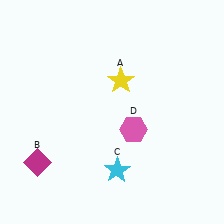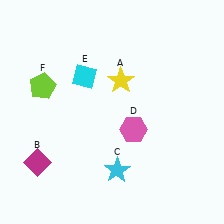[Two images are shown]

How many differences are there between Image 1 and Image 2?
There are 2 differences between the two images.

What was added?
A cyan diamond (E), a lime pentagon (F) were added in Image 2.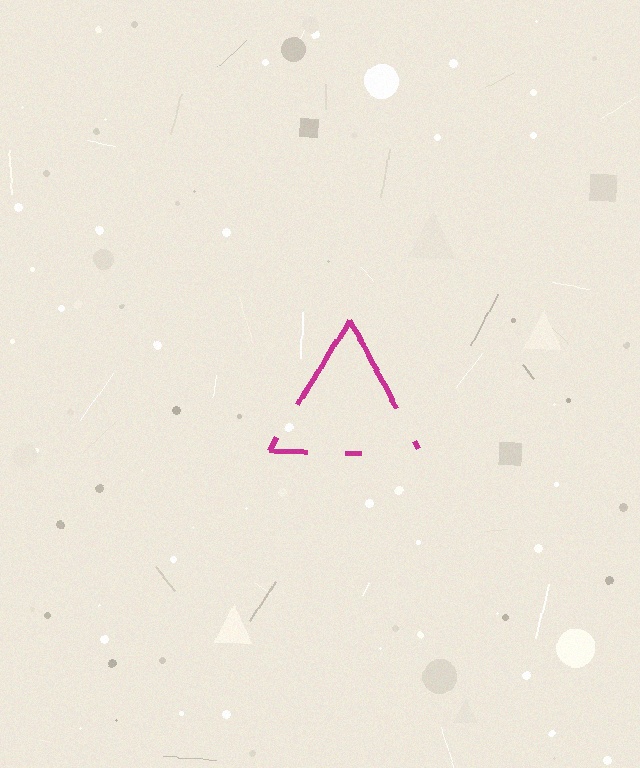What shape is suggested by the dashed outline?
The dashed outline suggests a triangle.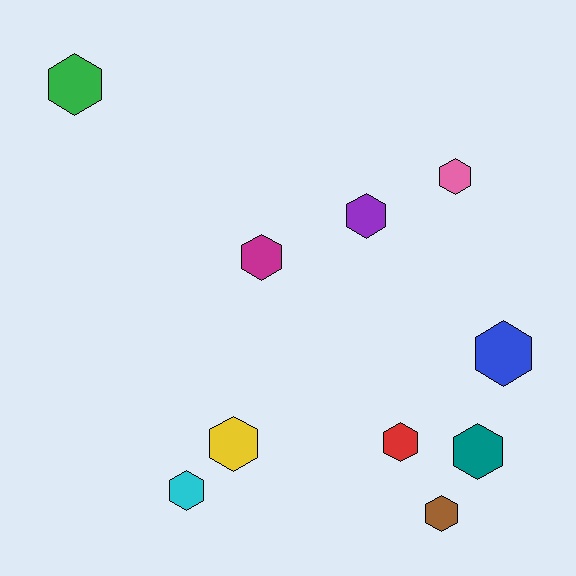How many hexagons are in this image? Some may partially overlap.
There are 10 hexagons.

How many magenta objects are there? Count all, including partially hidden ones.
There is 1 magenta object.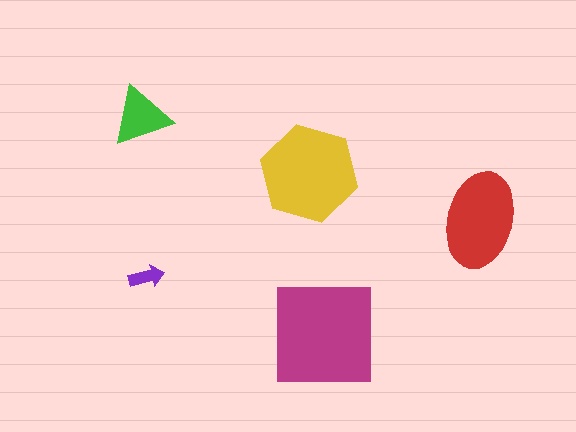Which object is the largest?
The magenta square.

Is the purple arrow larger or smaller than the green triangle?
Smaller.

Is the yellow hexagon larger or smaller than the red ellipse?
Larger.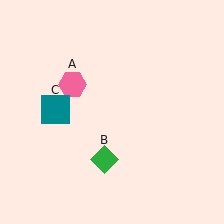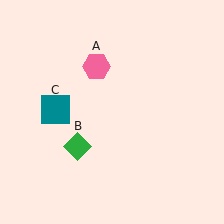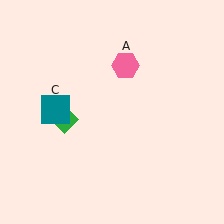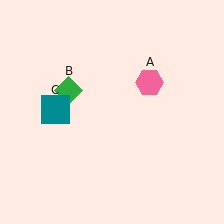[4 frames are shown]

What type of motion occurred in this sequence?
The pink hexagon (object A), green diamond (object B) rotated clockwise around the center of the scene.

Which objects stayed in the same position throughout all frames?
Teal square (object C) remained stationary.